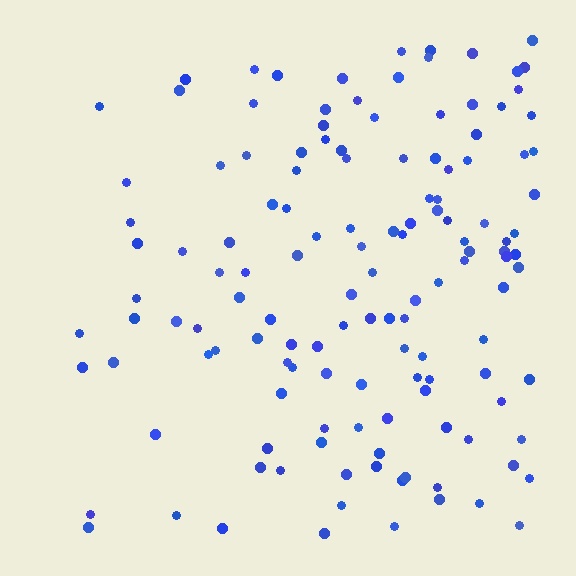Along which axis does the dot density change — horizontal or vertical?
Horizontal.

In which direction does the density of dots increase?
From left to right, with the right side densest.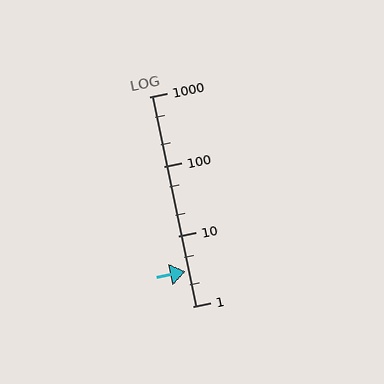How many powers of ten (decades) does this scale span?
The scale spans 3 decades, from 1 to 1000.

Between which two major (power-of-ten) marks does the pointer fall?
The pointer is between 1 and 10.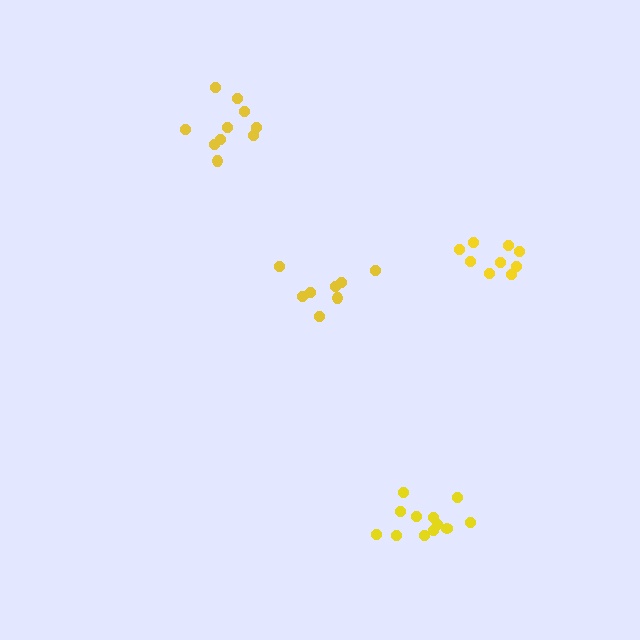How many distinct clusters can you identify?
There are 4 distinct clusters.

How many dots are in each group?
Group 1: 9 dots, Group 2: 12 dots, Group 3: 10 dots, Group 4: 8 dots (39 total).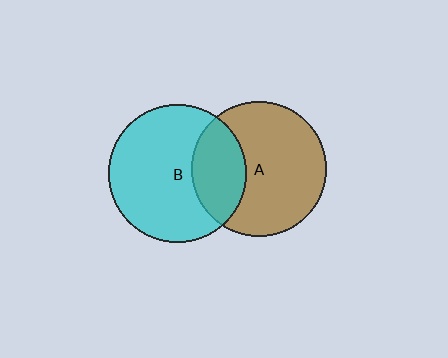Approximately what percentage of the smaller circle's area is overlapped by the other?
Approximately 30%.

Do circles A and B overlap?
Yes.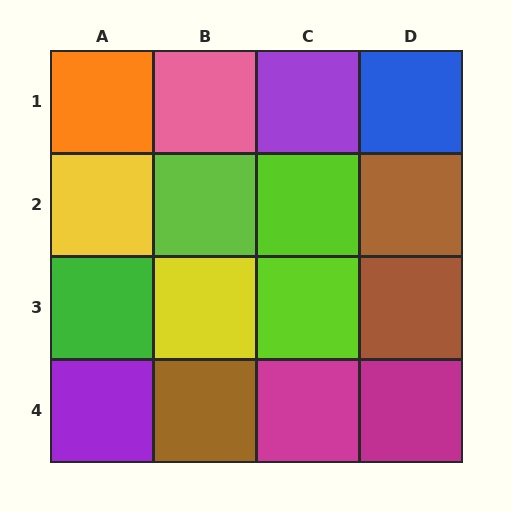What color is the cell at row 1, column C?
Purple.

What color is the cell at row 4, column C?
Magenta.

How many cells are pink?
1 cell is pink.